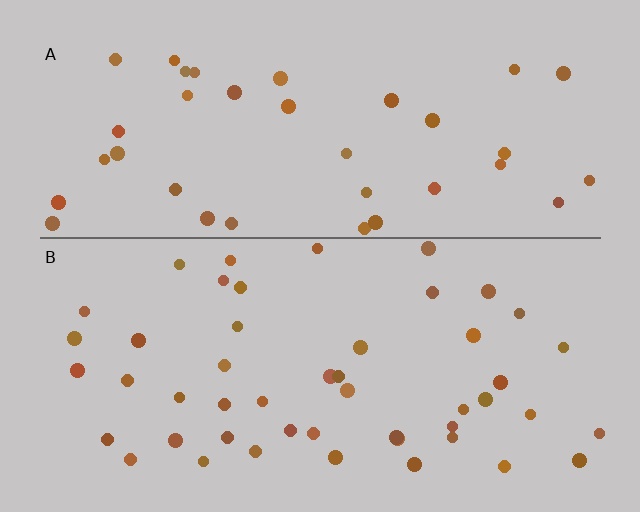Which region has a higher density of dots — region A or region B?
B (the bottom).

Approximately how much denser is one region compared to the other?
Approximately 1.3× — region B over region A.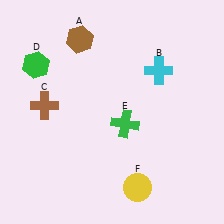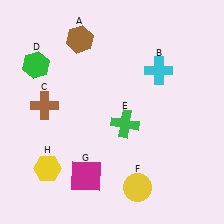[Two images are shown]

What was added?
A magenta square (G), a yellow hexagon (H) were added in Image 2.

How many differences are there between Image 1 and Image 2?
There are 2 differences between the two images.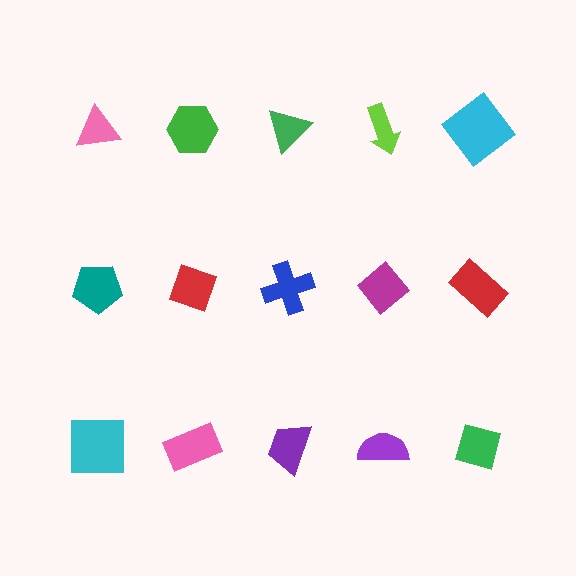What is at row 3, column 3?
A purple trapezoid.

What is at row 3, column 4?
A purple semicircle.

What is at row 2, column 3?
A blue cross.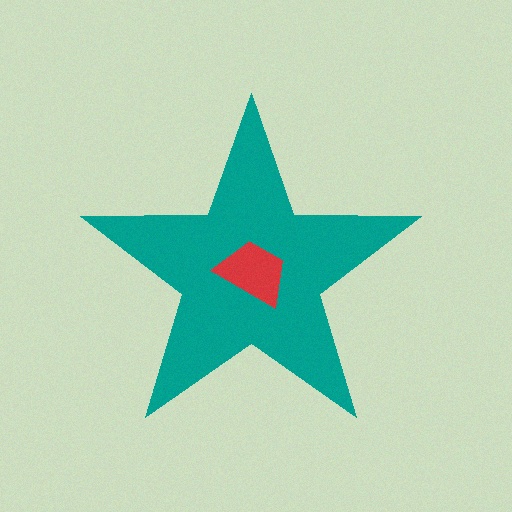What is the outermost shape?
The teal star.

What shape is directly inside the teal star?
The red trapezoid.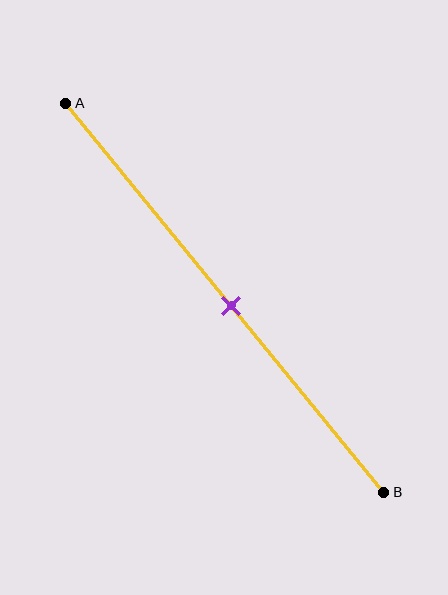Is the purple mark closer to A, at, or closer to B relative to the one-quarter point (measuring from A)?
The purple mark is closer to point B than the one-quarter point of segment AB.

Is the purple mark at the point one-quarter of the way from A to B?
No, the mark is at about 50% from A, not at the 25% one-quarter point.